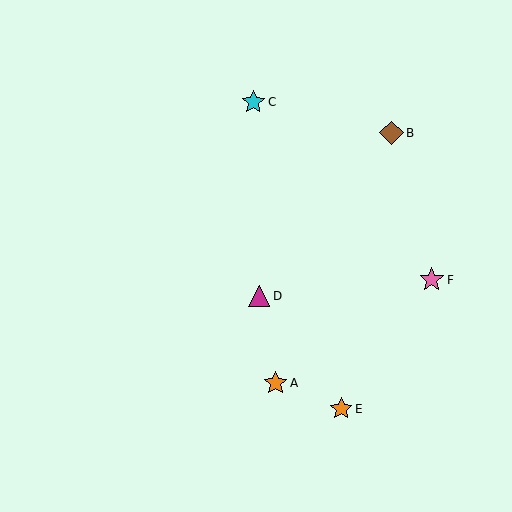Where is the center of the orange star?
The center of the orange star is at (341, 409).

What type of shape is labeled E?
Shape E is an orange star.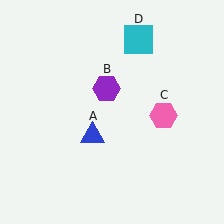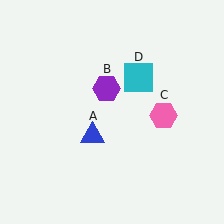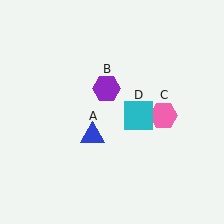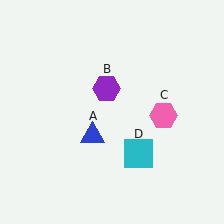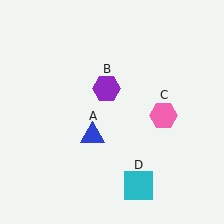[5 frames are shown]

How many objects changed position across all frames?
1 object changed position: cyan square (object D).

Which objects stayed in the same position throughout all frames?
Blue triangle (object A) and purple hexagon (object B) and pink hexagon (object C) remained stationary.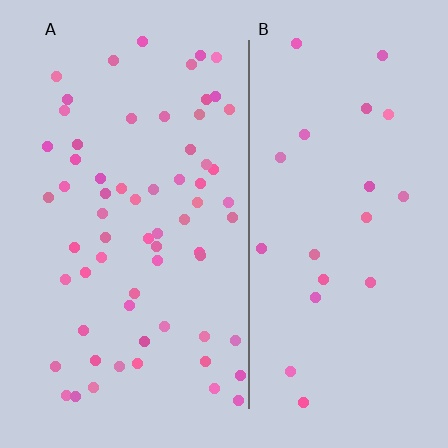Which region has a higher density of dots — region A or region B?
A (the left).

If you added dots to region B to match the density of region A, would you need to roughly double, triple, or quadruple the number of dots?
Approximately triple.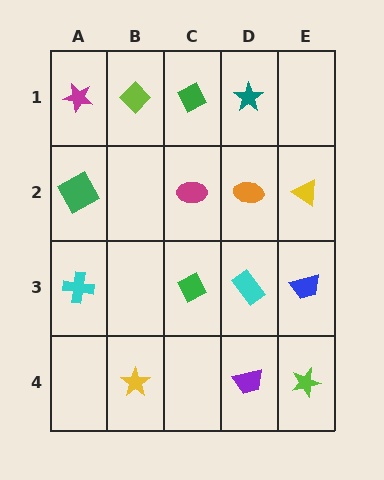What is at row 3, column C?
A green diamond.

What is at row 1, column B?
A lime diamond.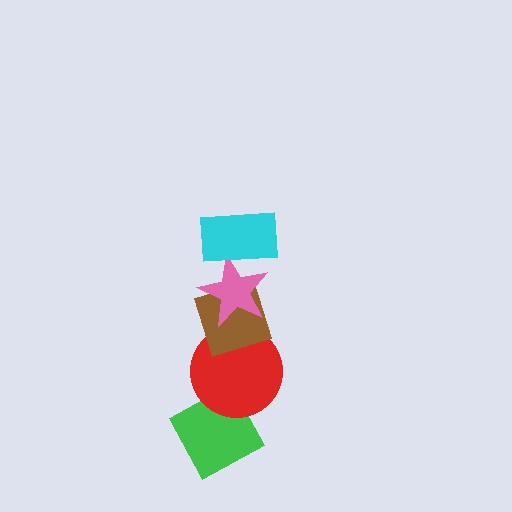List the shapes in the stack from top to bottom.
From top to bottom: the cyan rectangle, the pink star, the brown diamond, the red circle, the green diamond.